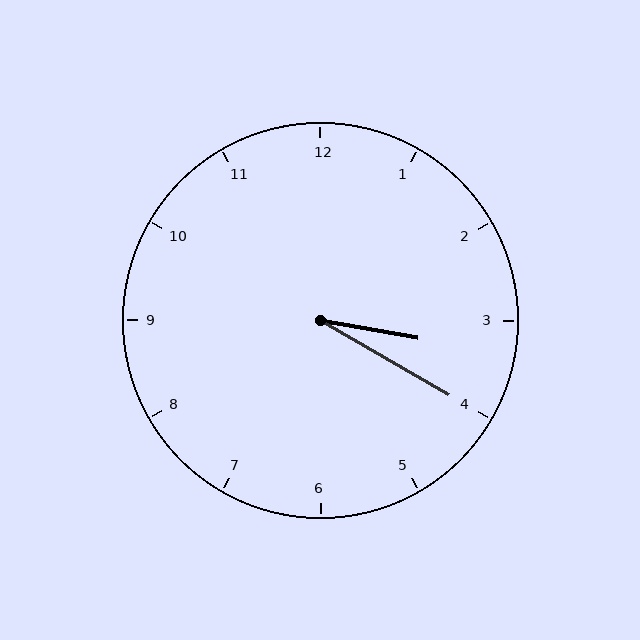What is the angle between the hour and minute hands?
Approximately 20 degrees.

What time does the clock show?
3:20.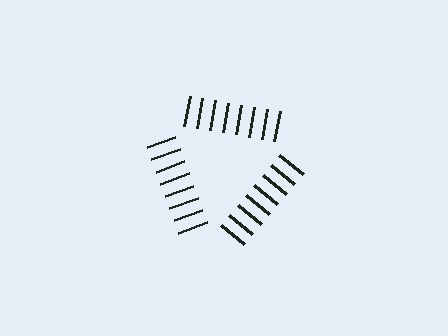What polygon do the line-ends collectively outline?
An illusory triangle — the line segments terminate on its edges but no continuous stroke is drawn.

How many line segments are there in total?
24 — 8 along each of the 3 edges.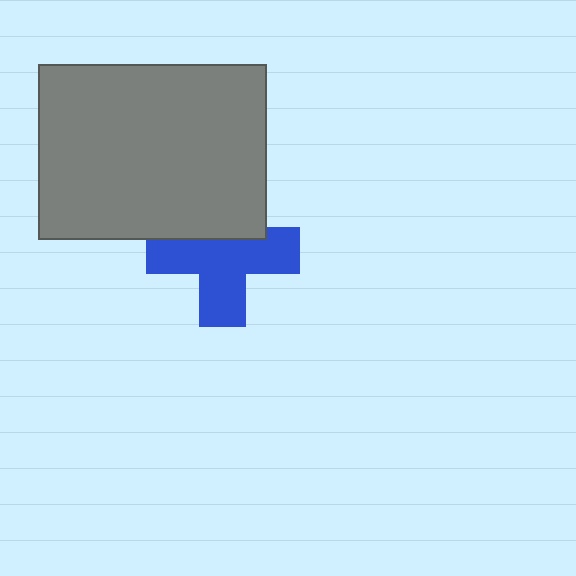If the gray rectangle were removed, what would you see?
You would see the complete blue cross.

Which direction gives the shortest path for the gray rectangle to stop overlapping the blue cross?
Moving up gives the shortest separation.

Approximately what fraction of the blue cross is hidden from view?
Roughly 33% of the blue cross is hidden behind the gray rectangle.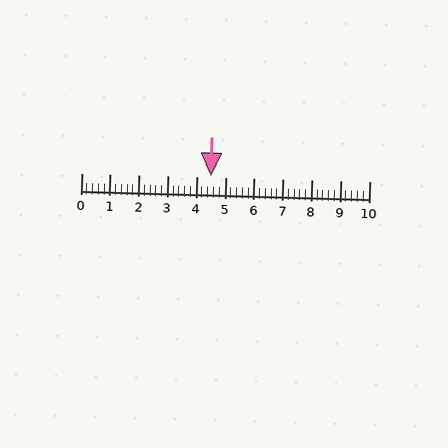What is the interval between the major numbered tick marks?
The major tick marks are spaced 1 units apart.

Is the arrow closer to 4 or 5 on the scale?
The arrow is closer to 5.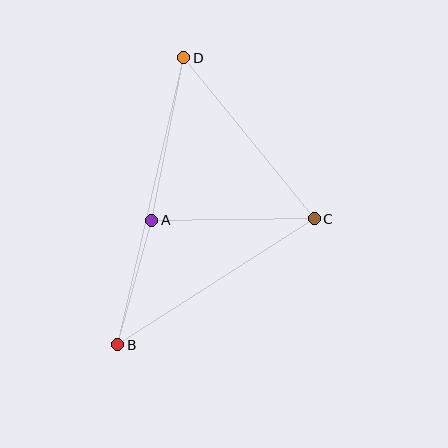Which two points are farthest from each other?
Points B and D are farthest from each other.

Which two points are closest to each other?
Points A and B are closest to each other.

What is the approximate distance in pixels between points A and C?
The distance between A and C is approximately 163 pixels.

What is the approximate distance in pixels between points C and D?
The distance between C and D is approximately 207 pixels.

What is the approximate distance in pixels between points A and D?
The distance between A and D is approximately 165 pixels.